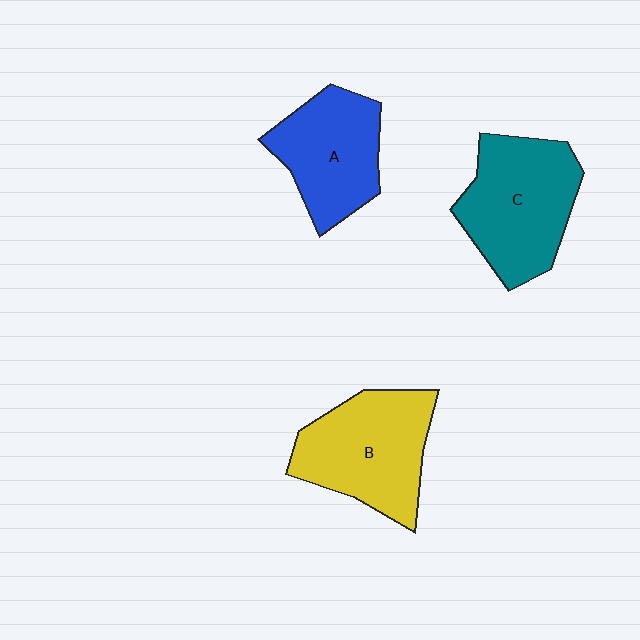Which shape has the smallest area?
Shape A (blue).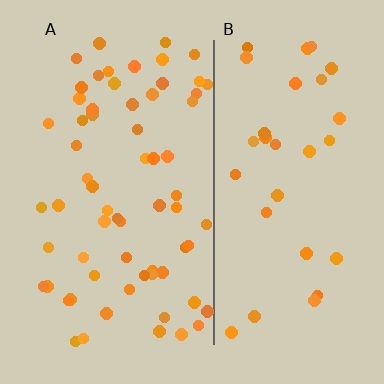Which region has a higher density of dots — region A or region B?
A (the left).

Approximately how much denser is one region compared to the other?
Approximately 2.0× — region A over region B.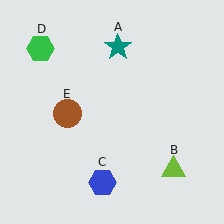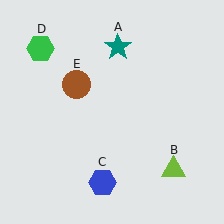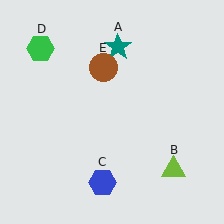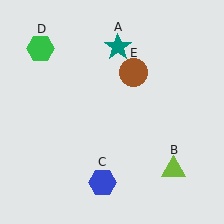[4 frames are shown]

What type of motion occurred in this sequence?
The brown circle (object E) rotated clockwise around the center of the scene.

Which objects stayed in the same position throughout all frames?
Teal star (object A) and lime triangle (object B) and blue hexagon (object C) and green hexagon (object D) remained stationary.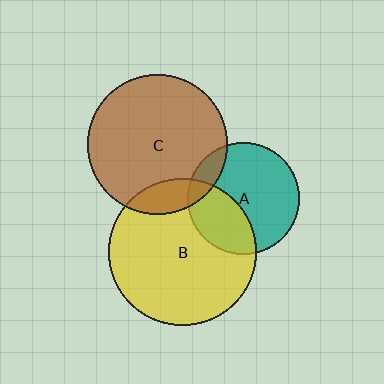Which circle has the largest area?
Circle B (yellow).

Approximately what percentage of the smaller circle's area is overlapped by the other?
Approximately 15%.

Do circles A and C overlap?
Yes.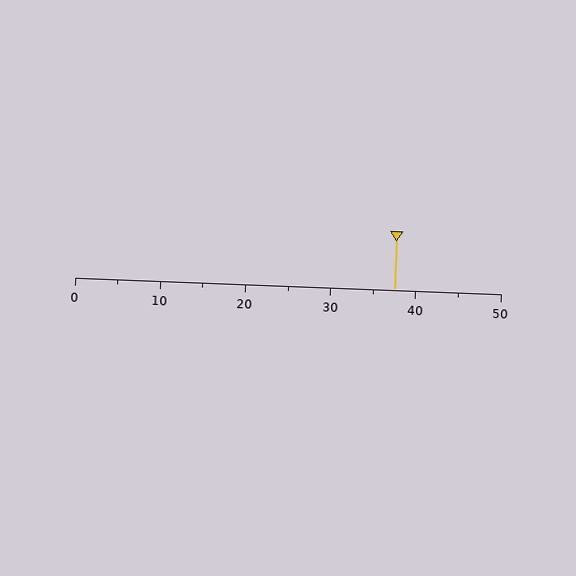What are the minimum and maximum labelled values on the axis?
The axis runs from 0 to 50.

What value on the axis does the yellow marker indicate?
The marker indicates approximately 37.5.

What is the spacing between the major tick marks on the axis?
The major ticks are spaced 10 apart.